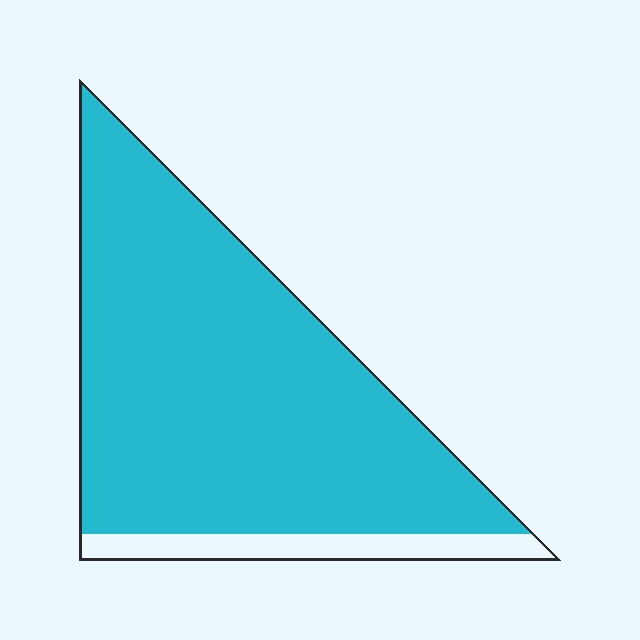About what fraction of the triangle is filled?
About nine tenths (9/10).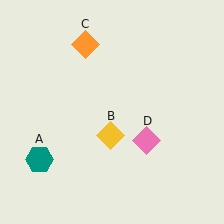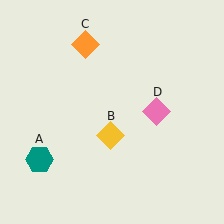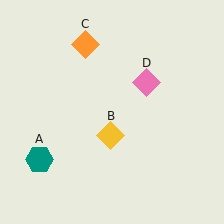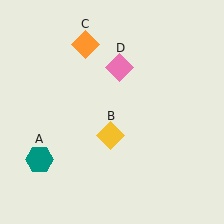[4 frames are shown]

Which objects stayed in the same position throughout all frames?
Teal hexagon (object A) and yellow diamond (object B) and orange diamond (object C) remained stationary.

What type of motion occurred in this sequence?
The pink diamond (object D) rotated counterclockwise around the center of the scene.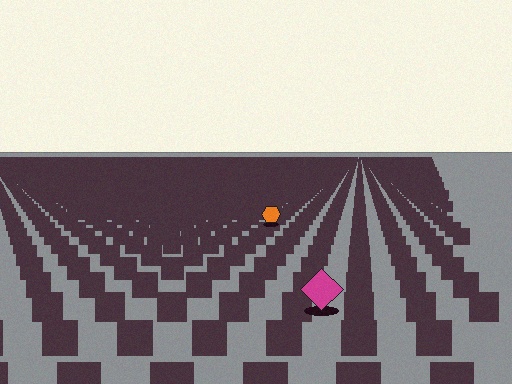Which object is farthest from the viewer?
The orange hexagon is farthest from the viewer. It appears smaller and the ground texture around it is denser.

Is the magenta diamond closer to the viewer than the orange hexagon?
Yes. The magenta diamond is closer — you can tell from the texture gradient: the ground texture is coarser near it.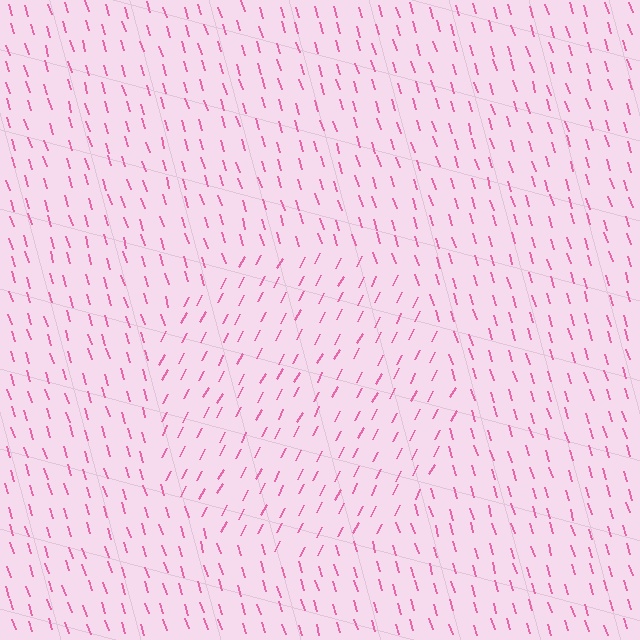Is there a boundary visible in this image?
Yes, there is a texture boundary formed by a change in line orientation.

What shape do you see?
I see a circle.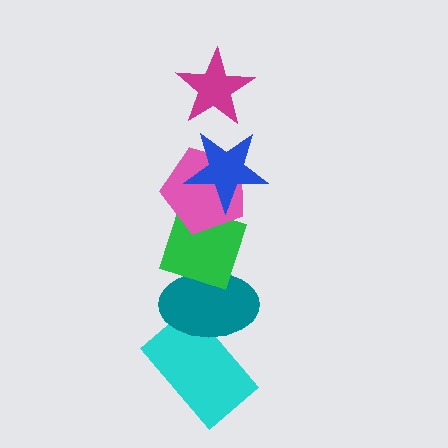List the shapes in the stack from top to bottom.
From top to bottom: the magenta star, the blue star, the pink pentagon, the green diamond, the teal ellipse, the cyan rectangle.